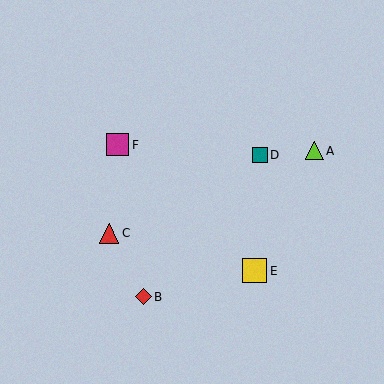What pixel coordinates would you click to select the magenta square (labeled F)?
Click at (118, 145) to select the magenta square F.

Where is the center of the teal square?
The center of the teal square is at (260, 155).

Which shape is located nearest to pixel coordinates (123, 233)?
The red triangle (labeled C) at (109, 233) is nearest to that location.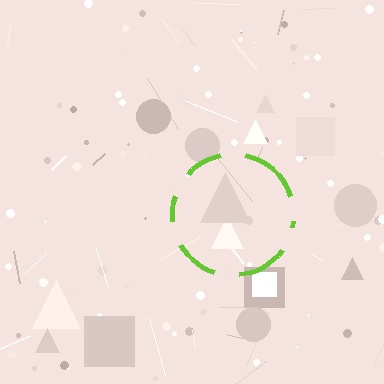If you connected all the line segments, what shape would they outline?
They would outline a circle.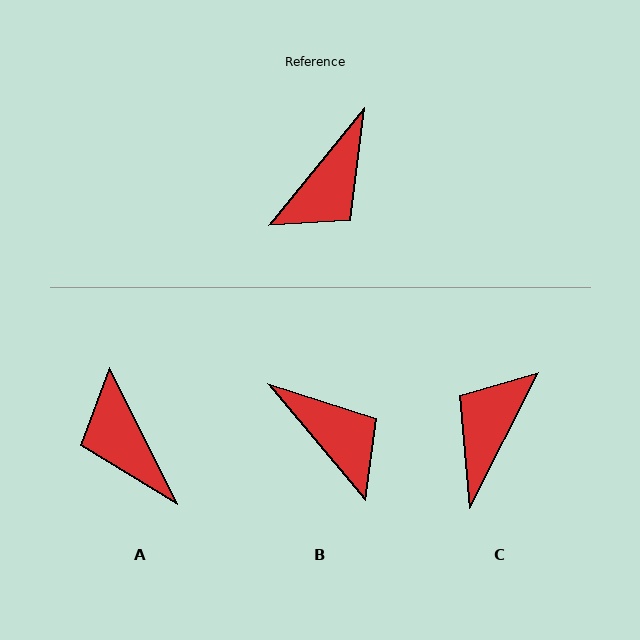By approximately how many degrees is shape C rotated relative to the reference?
Approximately 168 degrees clockwise.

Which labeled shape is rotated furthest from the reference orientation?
C, about 168 degrees away.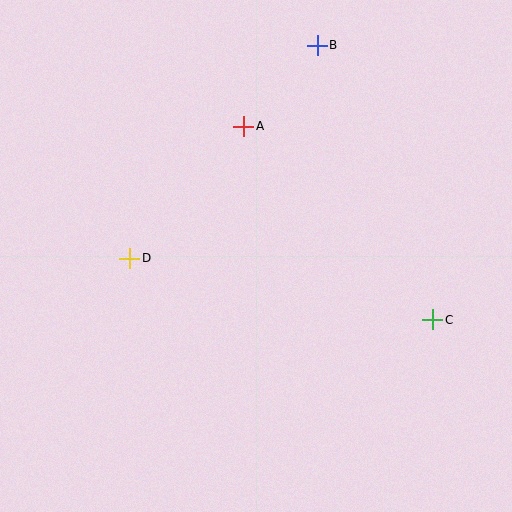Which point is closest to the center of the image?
Point D at (130, 258) is closest to the center.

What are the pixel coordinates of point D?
Point D is at (130, 258).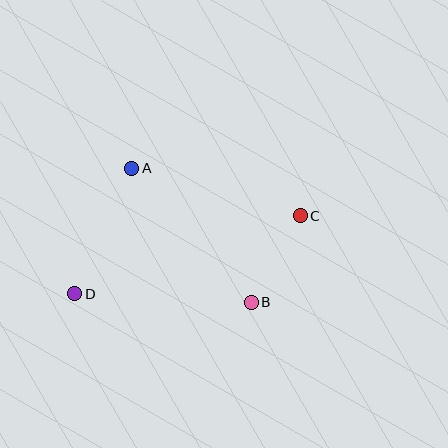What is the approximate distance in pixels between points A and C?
The distance between A and C is approximately 175 pixels.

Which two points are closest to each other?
Points B and C are closest to each other.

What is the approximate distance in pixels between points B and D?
The distance between B and D is approximately 176 pixels.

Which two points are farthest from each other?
Points C and D are farthest from each other.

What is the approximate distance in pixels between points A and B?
The distance between A and B is approximately 180 pixels.